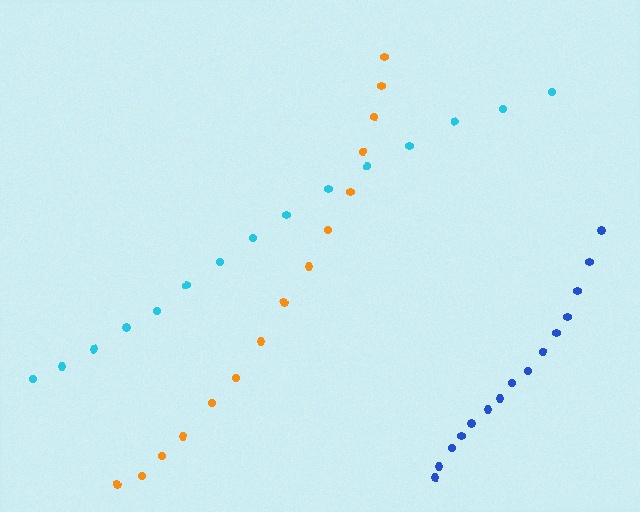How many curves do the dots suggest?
There are 3 distinct paths.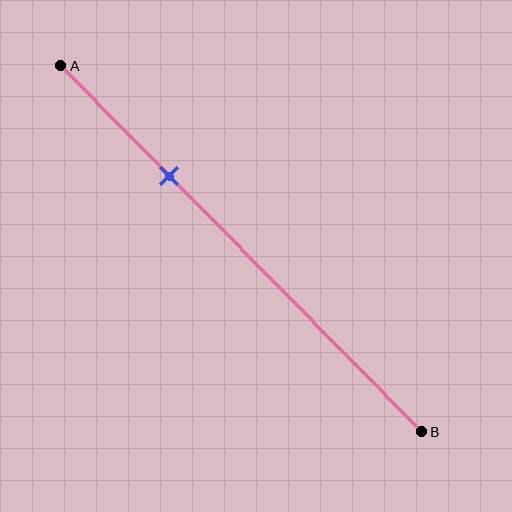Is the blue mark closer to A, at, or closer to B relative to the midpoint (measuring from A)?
The blue mark is closer to point A than the midpoint of segment AB.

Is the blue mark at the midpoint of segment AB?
No, the mark is at about 30% from A, not at the 50% midpoint.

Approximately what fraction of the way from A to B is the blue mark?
The blue mark is approximately 30% of the way from A to B.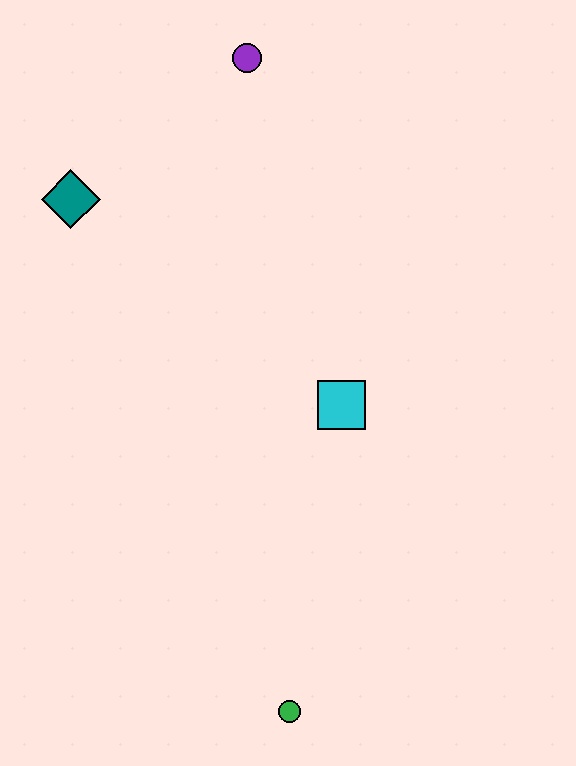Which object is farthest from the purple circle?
The green circle is farthest from the purple circle.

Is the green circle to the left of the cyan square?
Yes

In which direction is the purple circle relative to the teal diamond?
The purple circle is to the right of the teal diamond.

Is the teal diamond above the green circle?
Yes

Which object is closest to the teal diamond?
The purple circle is closest to the teal diamond.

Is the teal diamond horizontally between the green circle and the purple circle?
No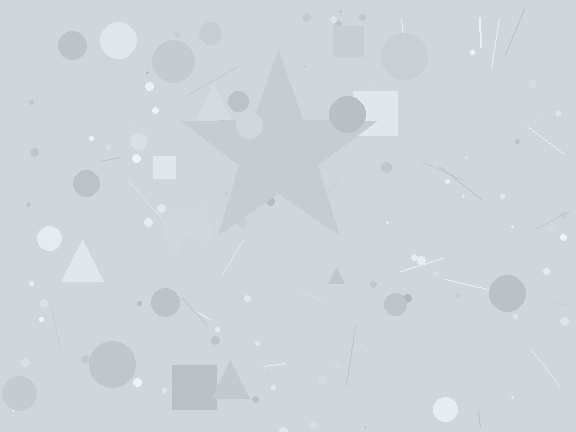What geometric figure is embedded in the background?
A star is embedded in the background.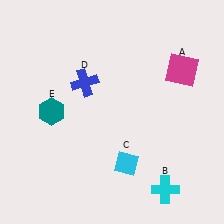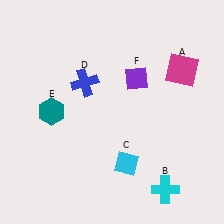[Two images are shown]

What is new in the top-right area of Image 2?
A purple diamond (F) was added in the top-right area of Image 2.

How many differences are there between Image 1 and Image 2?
There is 1 difference between the two images.